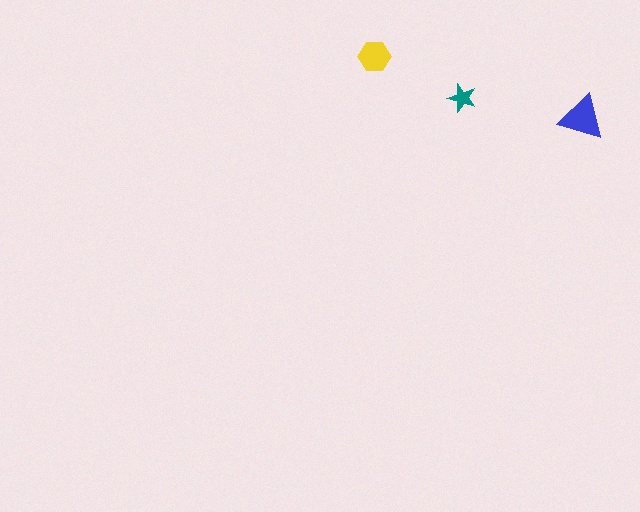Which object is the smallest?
The teal star.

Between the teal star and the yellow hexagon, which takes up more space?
The yellow hexagon.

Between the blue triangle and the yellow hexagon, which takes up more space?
The blue triangle.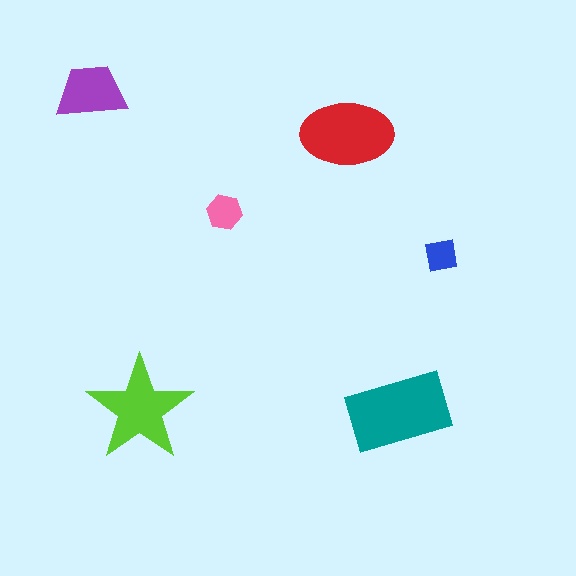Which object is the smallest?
The blue square.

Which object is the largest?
The teal rectangle.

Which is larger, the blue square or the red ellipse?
The red ellipse.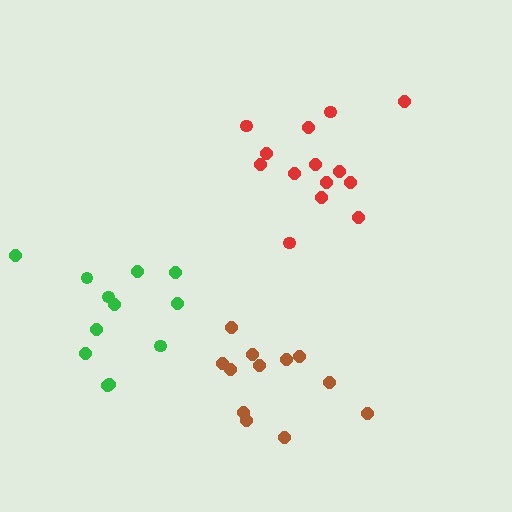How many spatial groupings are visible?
There are 3 spatial groupings.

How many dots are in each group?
Group 1: 12 dots, Group 2: 12 dots, Group 3: 14 dots (38 total).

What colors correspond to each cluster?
The clusters are colored: green, brown, red.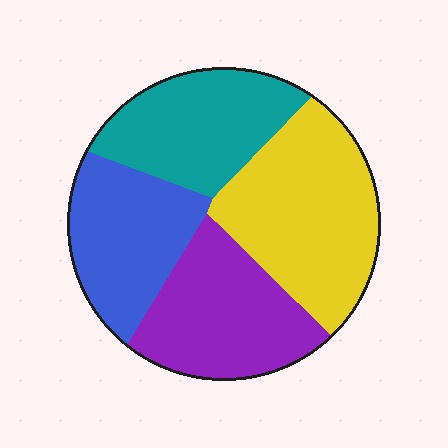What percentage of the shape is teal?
Teal takes up about one quarter (1/4) of the shape.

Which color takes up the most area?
Yellow, at roughly 30%.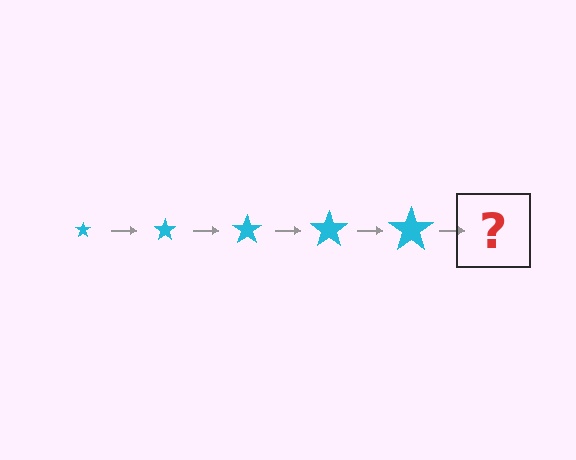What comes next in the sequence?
The next element should be a cyan star, larger than the previous one.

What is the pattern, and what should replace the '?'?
The pattern is that the star gets progressively larger each step. The '?' should be a cyan star, larger than the previous one.